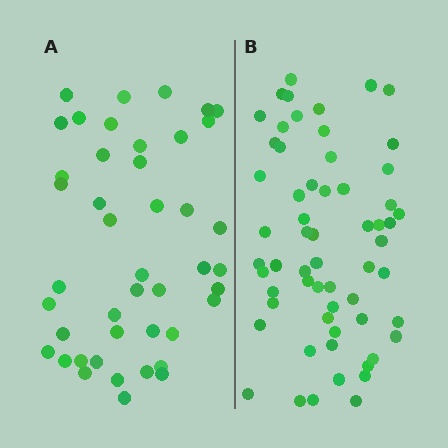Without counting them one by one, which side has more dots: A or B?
Region B (the right region) has more dots.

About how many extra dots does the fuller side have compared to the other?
Region B has approximately 15 more dots than region A.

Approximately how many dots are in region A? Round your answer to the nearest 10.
About 40 dots. (The exact count is 44, which rounds to 40.)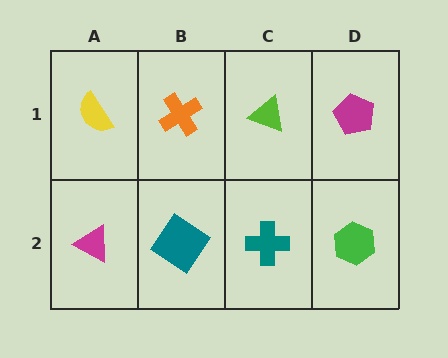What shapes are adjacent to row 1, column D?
A green hexagon (row 2, column D), a lime triangle (row 1, column C).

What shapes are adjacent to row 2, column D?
A magenta pentagon (row 1, column D), a teal cross (row 2, column C).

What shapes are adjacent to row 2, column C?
A lime triangle (row 1, column C), a teal diamond (row 2, column B), a green hexagon (row 2, column D).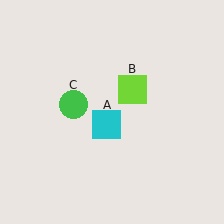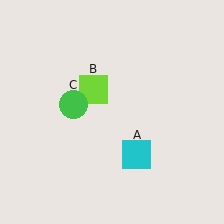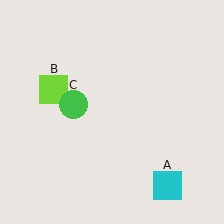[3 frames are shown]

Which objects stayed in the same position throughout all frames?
Green circle (object C) remained stationary.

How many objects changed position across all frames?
2 objects changed position: cyan square (object A), lime square (object B).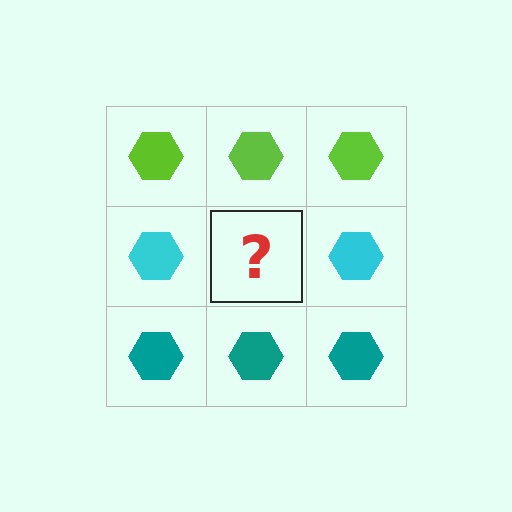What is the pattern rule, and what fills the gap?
The rule is that each row has a consistent color. The gap should be filled with a cyan hexagon.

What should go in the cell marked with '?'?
The missing cell should contain a cyan hexagon.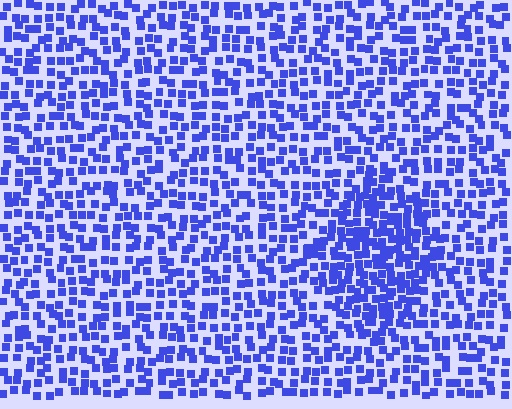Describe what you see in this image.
The image contains small blue elements arranged at two different densities. A diamond-shaped region is visible where the elements are more densely packed than the surrounding area.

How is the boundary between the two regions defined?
The boundary is defined by a change in element density (approximately 1.7x ratio). All elements are the same color, size, and shape.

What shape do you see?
I see a diamond.